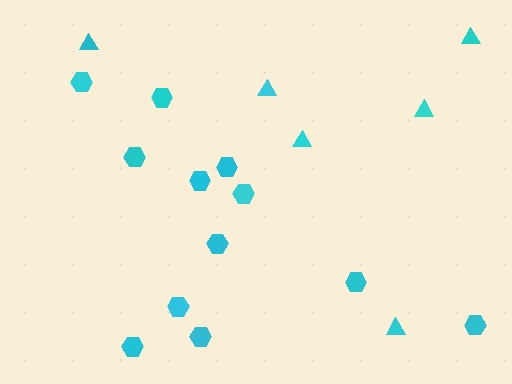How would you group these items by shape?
There are 2 groups: one group of triangles (6) and one group of hexagons (12).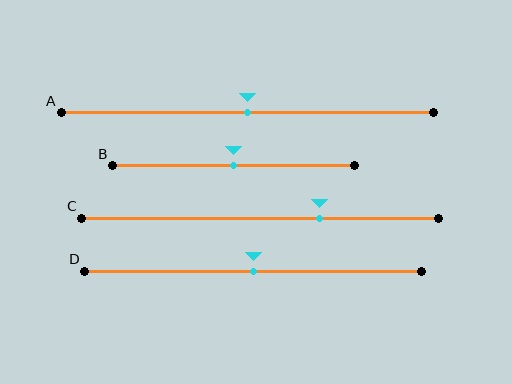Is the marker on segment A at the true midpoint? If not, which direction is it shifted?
Yes, the marker on segment A is at the true midpoint.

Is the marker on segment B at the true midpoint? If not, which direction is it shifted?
Yes, the marker on segment B is at the true midpoint.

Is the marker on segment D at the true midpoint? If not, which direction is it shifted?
Yes, the marker on segment D is at the true midpoint.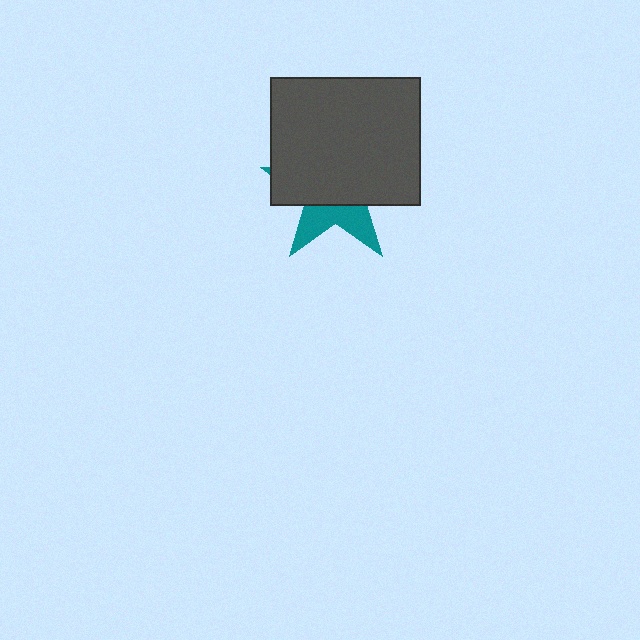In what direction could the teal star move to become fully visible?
The teal star could move down. That would shift it out from behind the dark gray rectangle entirely.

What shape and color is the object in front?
The object in front is a dark gray rectangle.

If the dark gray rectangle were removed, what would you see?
You would see the complete teal star.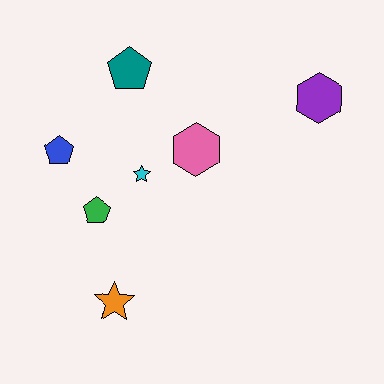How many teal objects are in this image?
There is 1 teal object.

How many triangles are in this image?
There are no triangles.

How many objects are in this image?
There are 7 objects.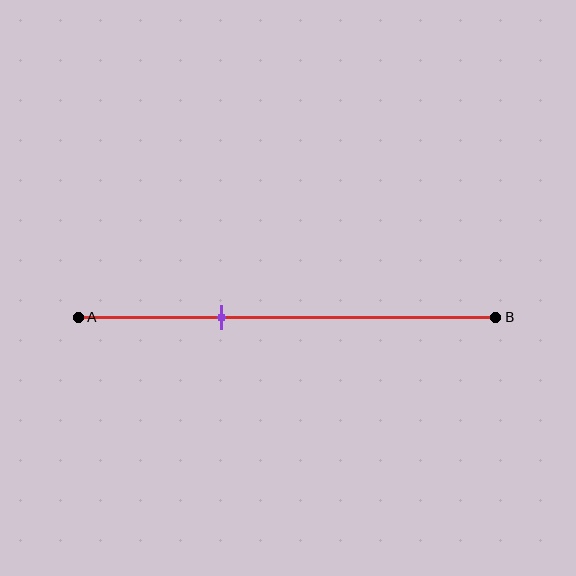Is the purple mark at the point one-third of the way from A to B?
Yes, the mark is approximately at the one-third point.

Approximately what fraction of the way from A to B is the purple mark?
The purple mark is approximately 35% of the way from A to B.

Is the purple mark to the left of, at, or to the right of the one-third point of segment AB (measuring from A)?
The purple mark is approximately at the one-third point of segment AB.